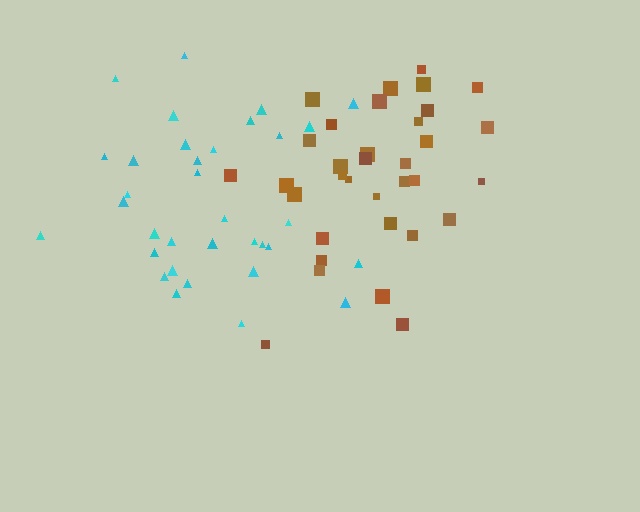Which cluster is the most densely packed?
Brown.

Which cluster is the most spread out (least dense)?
Cyan.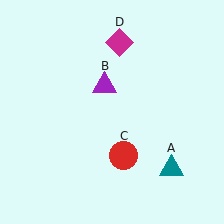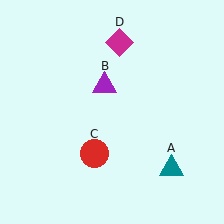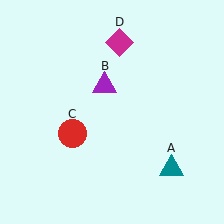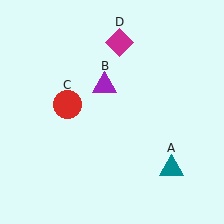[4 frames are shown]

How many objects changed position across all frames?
1 object changed position: red circle (object C).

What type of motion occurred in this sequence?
The red circle (object C) rotated clockwise around the center of the scene.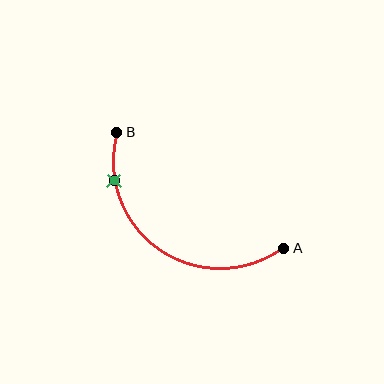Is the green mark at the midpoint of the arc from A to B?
No. The green mark lies on the arc but is closer to endpoint B. The arc midpoint would be at the point on the curve equidistant along the arc from both A and B.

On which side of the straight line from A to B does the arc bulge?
The arc bulges below and to the left of the straight line connecting A and B.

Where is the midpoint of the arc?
The arc midpoint is the point on the curve farthest from the straight line joining A and B. It sits below and to the left of that line.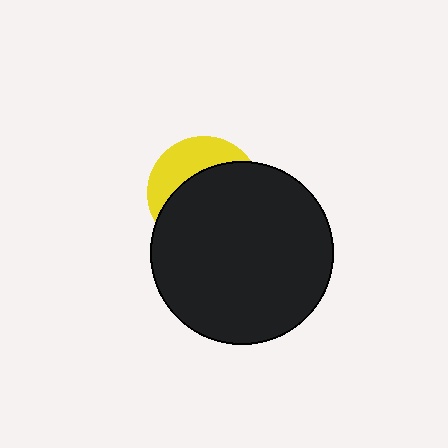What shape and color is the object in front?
The object in front is a black circle.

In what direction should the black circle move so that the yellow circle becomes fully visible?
The black circle should move down. That is the shortest direction to clear the overlap and leave the yellow circle fully visible.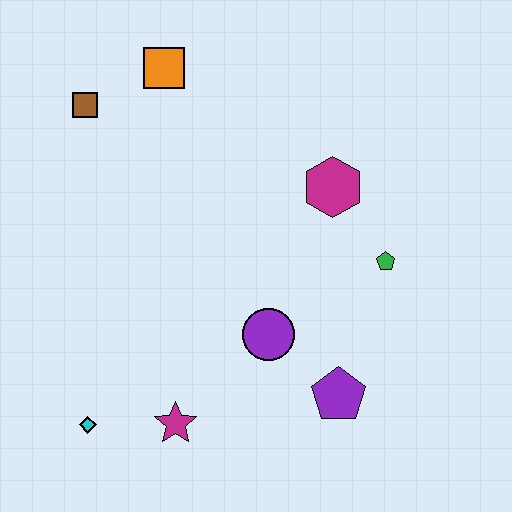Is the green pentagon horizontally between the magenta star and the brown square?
No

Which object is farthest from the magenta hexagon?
The cyan diamond is farthest from the magenta hexagon.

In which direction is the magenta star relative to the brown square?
The magenta star is below the brown square.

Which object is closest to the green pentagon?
The magenta hexagon is closest to the green pentagon.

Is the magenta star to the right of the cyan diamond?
Yes